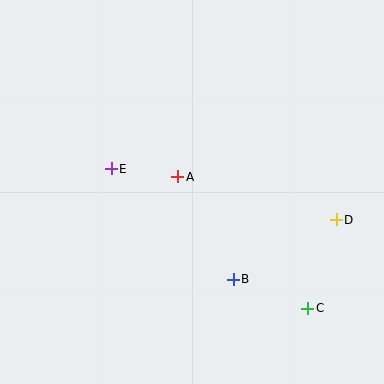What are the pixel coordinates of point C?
Point C is at (308, 308).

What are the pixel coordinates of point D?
Point D is at (336, 220).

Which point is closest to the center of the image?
Point A at (178, 177) is closest to the center.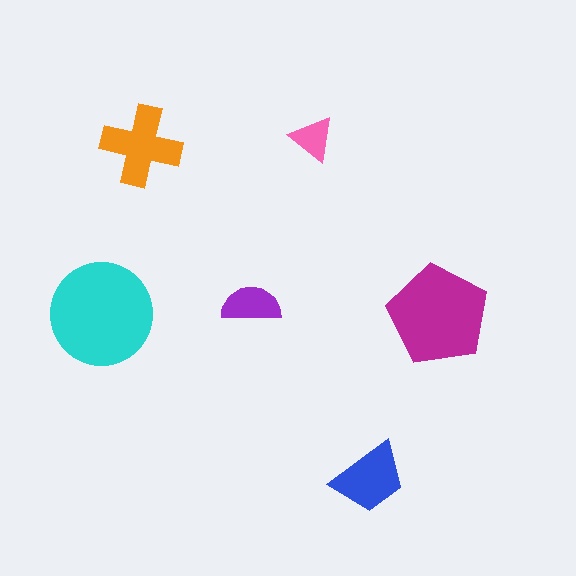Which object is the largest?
The cyan circle.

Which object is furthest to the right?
The magenta pentagon is rightmost.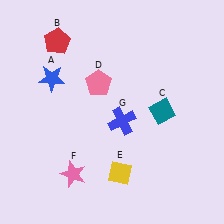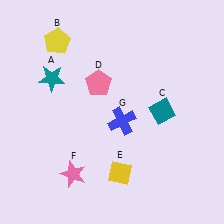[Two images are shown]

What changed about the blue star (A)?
In Image 1, A is blue. In Image 2, it changed to teal.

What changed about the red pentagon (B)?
In Image 1, B is red. In Image 2, it changed to yellow.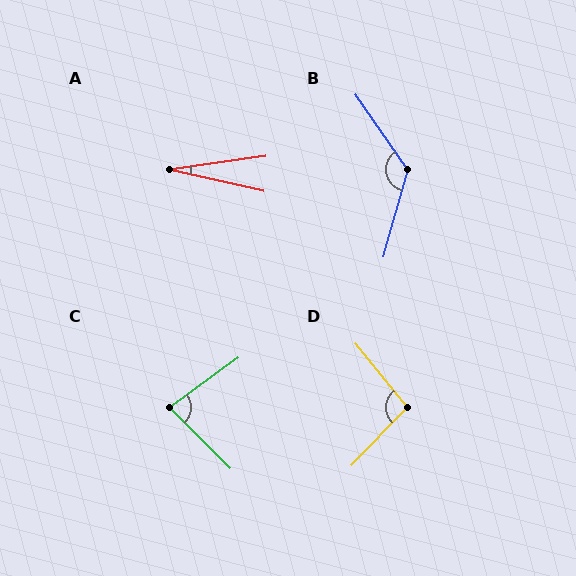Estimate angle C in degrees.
Approximately 81 degrees.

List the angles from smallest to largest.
A (21°), C (81°), D (97°), B (130°).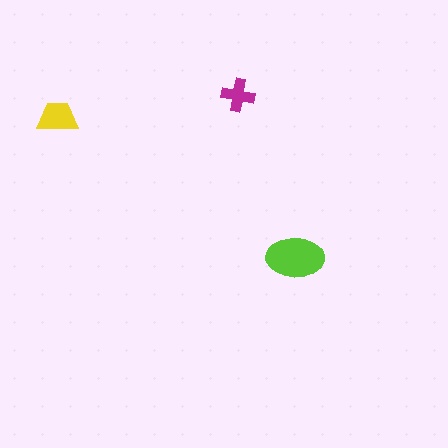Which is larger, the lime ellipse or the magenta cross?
The lime ellipse.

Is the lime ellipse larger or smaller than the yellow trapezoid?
Larger.